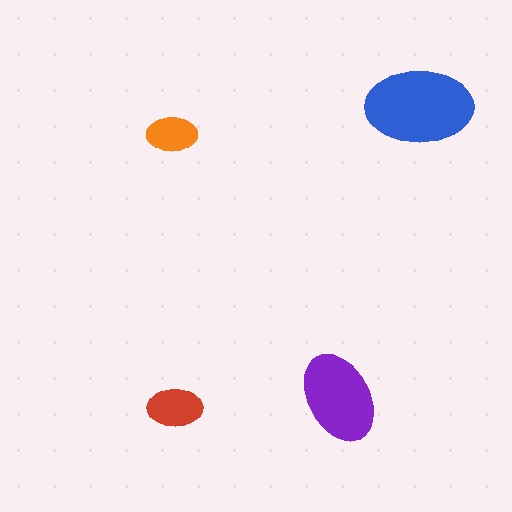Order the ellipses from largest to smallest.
the blue one, the purple one, the red one, the orange one.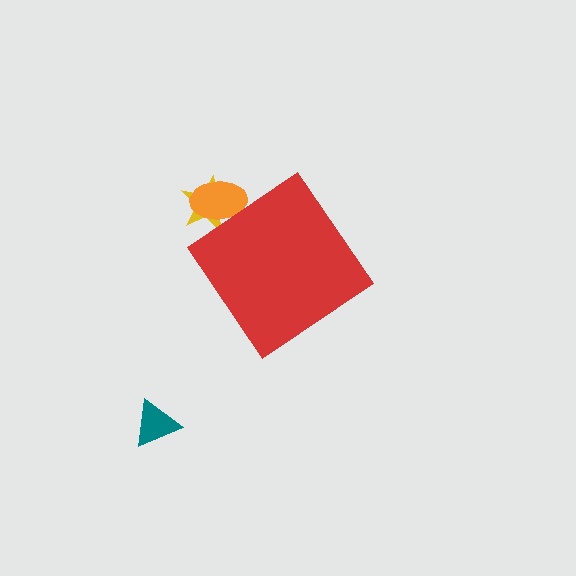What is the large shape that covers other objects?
A red diamond.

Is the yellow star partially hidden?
Yes, the yellow star is partially hidden behind the red diamond.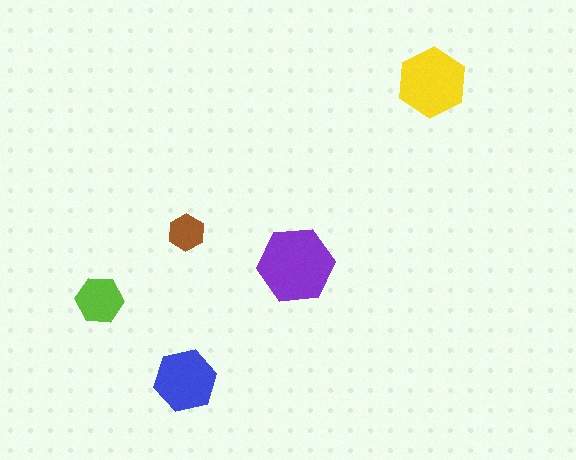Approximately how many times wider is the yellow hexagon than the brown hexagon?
About 2 times wider.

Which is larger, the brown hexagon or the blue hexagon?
The blue one.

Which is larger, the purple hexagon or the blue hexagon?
The purple one.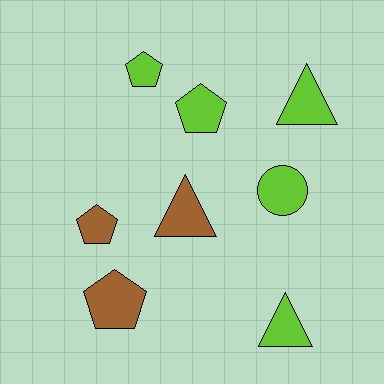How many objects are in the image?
There are 8 objects.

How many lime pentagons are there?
There are 2 lime pentagons.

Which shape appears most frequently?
Pentagon, with 4 objects.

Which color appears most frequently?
Lime, with 5 objects.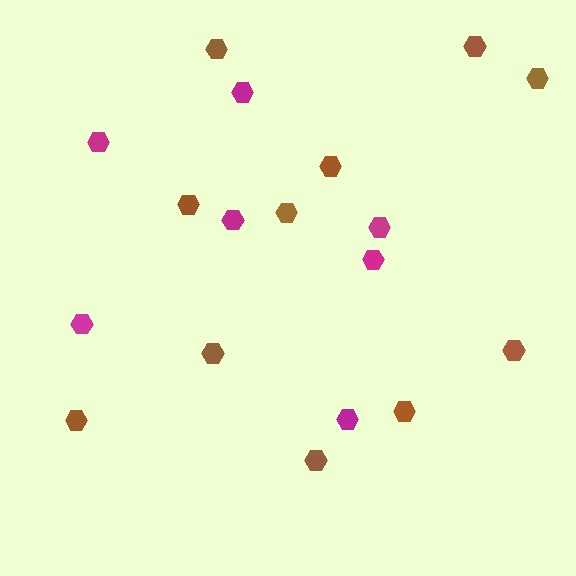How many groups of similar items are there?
There are 2 groups: one group of magenta hexagons (7) and one group of brown hexagons (11).